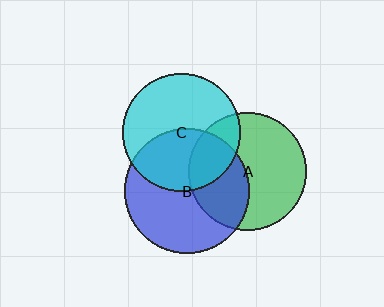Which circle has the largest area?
Circle B (blue).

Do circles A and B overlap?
Yes.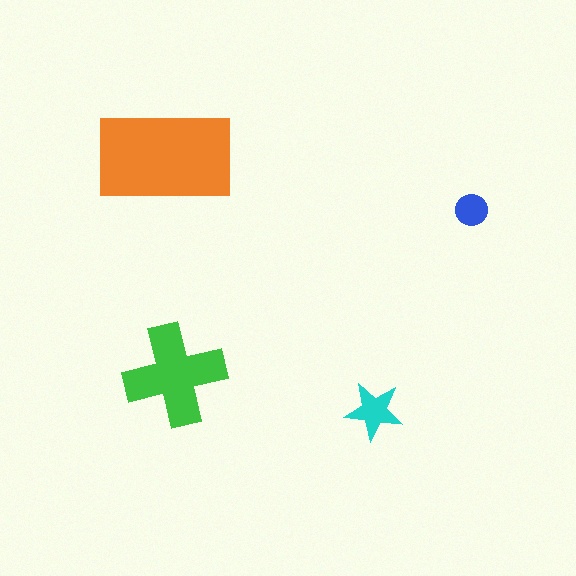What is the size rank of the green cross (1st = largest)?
2nd.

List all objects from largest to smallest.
The orange rectangle, the green cross, the cyan star, the blue circle.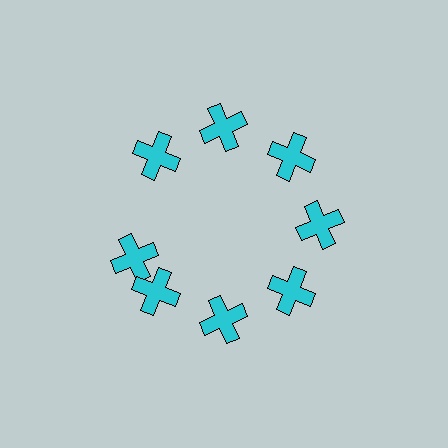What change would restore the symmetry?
The symmetry would be restored by rotating it back into even spacing with its neighbors so that all 8 crosses sit at equal angles and equal distance from the center.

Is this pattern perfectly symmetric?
No. The 8 cyan crosses are arranged in a ring, but one element near the 9 o'clock position is rotated out of alignment along the ring, breaking the 8-fold rotational symmetry.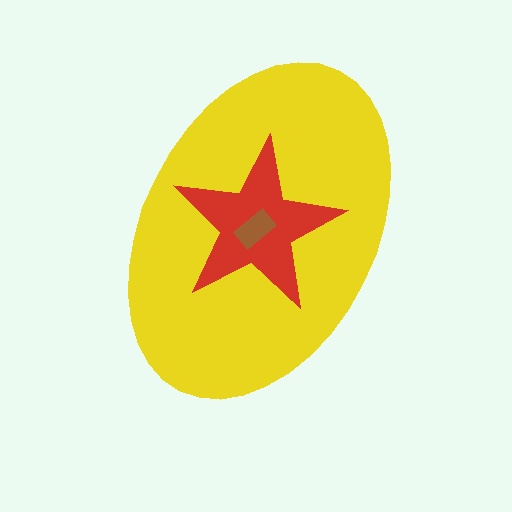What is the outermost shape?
The yellow ellipse.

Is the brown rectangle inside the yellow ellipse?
Yes.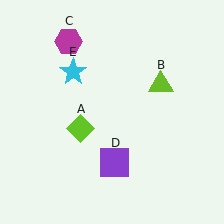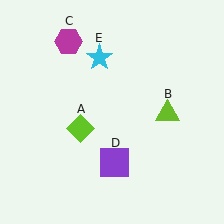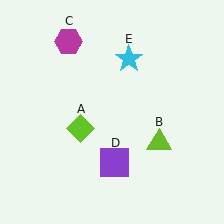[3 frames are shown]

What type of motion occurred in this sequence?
The lime triangle (object B), cyan star (object E) rotated clockwise around the center of the scene.